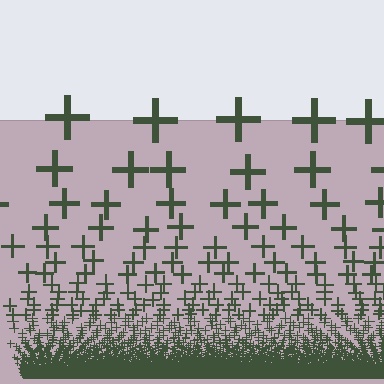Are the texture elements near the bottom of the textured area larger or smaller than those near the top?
Smaller. The gradient is inverted — elements near the bottom are smaller and denser.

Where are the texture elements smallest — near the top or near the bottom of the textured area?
Near the bottom.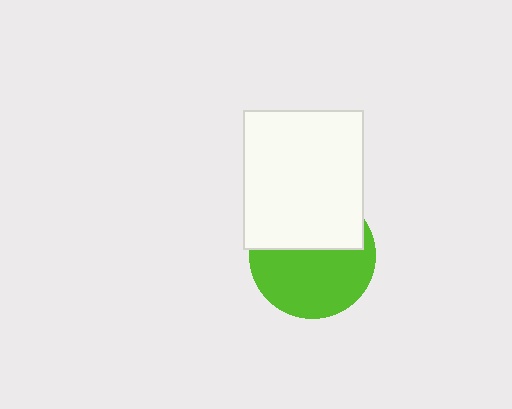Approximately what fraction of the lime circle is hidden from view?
Roughly 42% of the lime circle is hidden behind the white rectangle.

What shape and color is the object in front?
The object in front is a white rectangle.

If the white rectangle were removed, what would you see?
You would see the complete lime circle.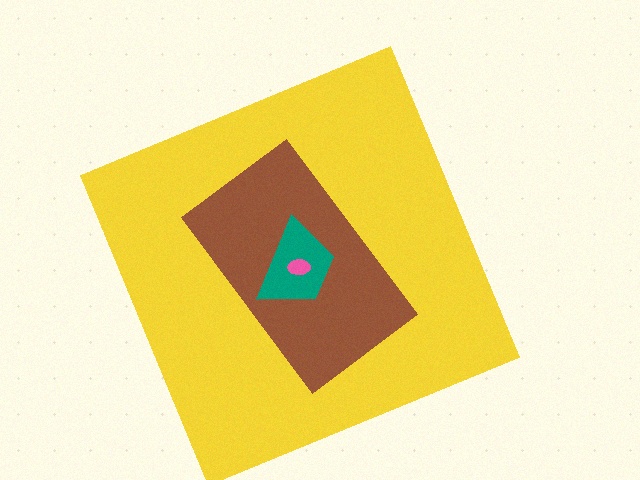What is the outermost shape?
The yellow square.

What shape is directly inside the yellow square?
The brown rectangle.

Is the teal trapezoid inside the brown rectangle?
Yes.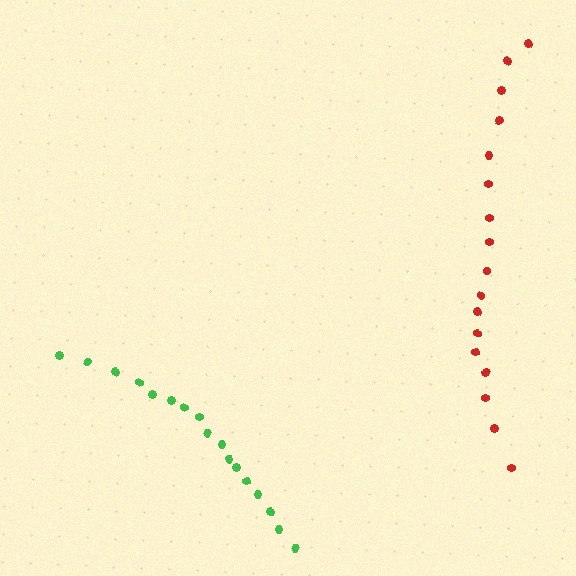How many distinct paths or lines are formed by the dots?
There are 2 distinct paths.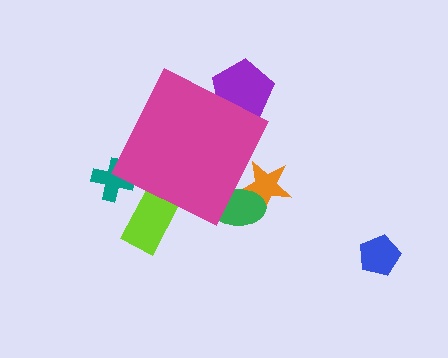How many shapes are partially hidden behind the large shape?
5 shapes are partially hidden.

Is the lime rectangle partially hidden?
Yes, the lime rectangle is partially hidden behind the magenta diamond.